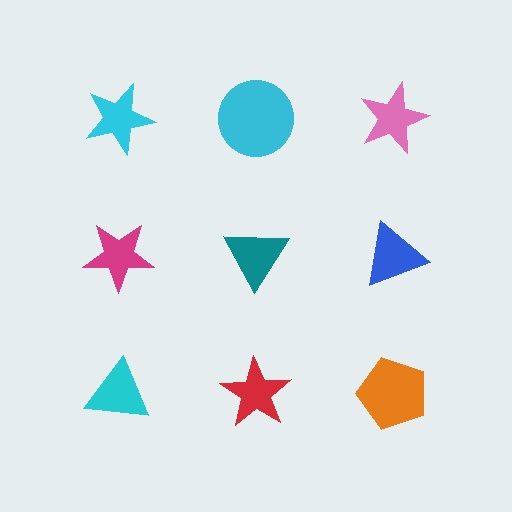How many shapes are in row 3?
3 shapes.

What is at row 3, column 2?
A red star.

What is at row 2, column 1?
A magenta star.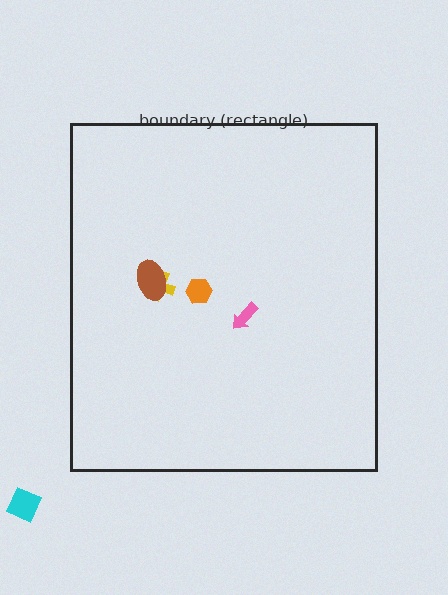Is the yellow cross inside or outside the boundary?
Inside.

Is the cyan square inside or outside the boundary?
Outside.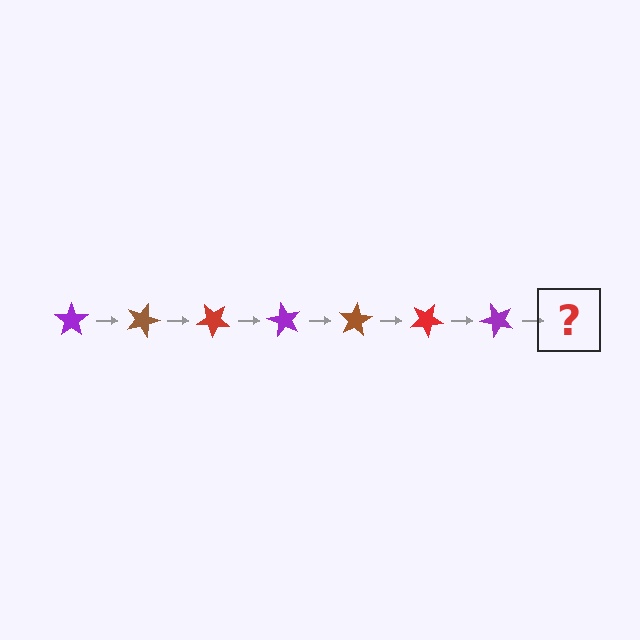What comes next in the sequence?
The next element should be a brown star, rotated 140 degrees from the start.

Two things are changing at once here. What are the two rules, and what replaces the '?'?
The two rules are that it rotates 20 degrees each step and the color cycles through purple, brown, and red. The '?' should be a brown star, rotated 140 degrees from the start.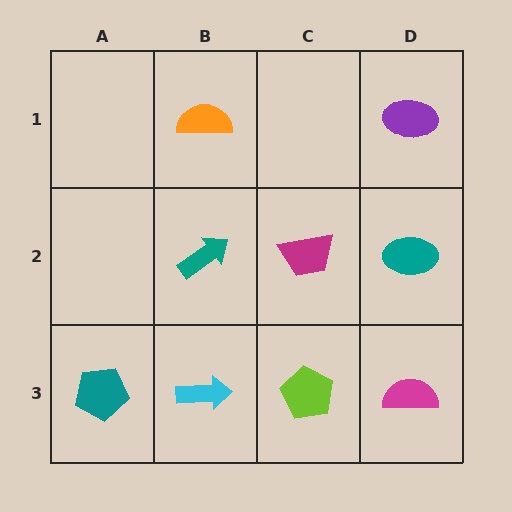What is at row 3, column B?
A cyan arrow.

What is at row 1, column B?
An orange semicircle.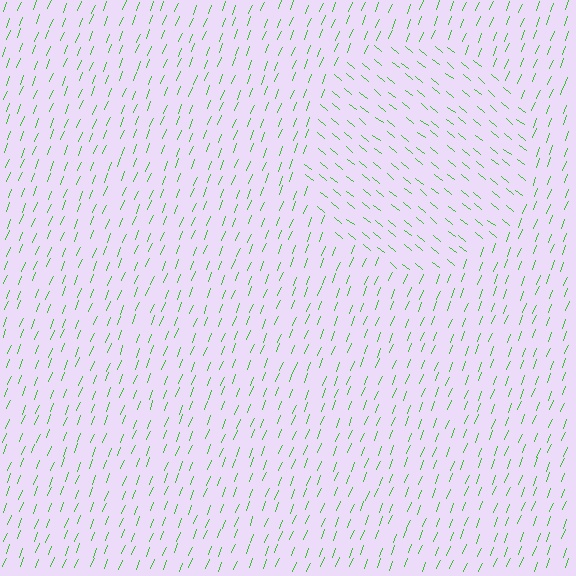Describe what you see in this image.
The image is filled with small green line segments. A circle region in the image has lines oriented differently from the surrounding lines, creating a visible texture boundary.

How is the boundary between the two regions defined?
The boundary is defined purely by a change in line orientation (approximately 72 degrees difference). All lines are the same color and thickness.